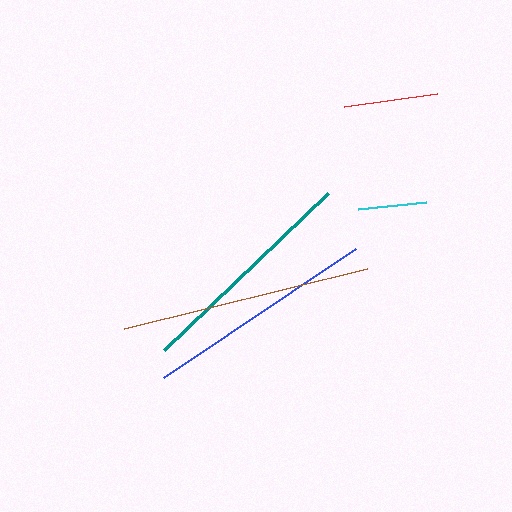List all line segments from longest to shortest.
From longest to shortest: brown, blue, teal, red, cyan.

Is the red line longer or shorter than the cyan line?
The red line is longer than the cyan line.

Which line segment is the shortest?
The cyan line is the shortest at approximately 68 pixels.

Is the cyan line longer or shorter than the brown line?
The brown line is longer than the cyan line.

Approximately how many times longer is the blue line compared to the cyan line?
The blue line is approximately 3.4 times the length of the cyan line.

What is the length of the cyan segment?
The cyan segment is approximately 68 pixels long.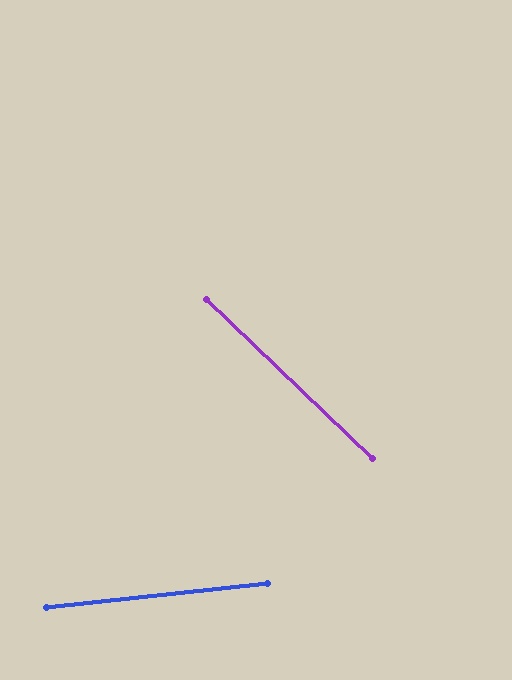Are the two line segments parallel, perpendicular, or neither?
Neither parallel nor perpendicular — they differ by about 50°.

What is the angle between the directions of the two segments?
Approximately 50 degrees.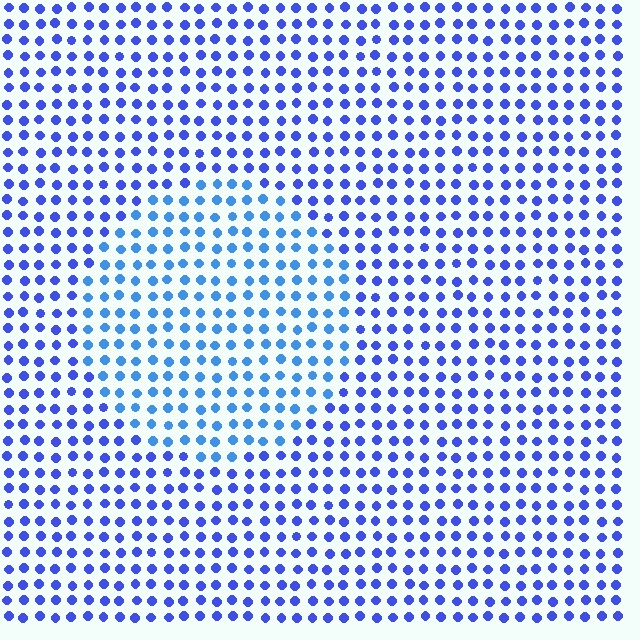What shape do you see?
I see a circle.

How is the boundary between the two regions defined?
The boundary is defined purely by a slight shift in hue (about 25 degrees). Spacing, size, and orientation are identical on both sides.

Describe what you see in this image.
The image is filled with small blue elements in a uniform arrangement. A circle-shaped region is visible where the elements are tinted to a slightly different hue, forming a subtle color boundary.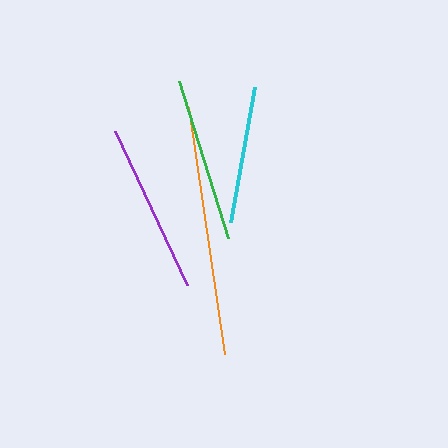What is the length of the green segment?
The green segment is approximately 164 pixels long.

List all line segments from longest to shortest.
From longest to shortest: orange, purple, green, cyan.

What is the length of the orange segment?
The orange segment is approximately 250 pixels long.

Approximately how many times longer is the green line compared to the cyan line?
The green line is approximately 1.2 times the length of the cyan line.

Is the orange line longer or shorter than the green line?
The orange line is longer than the green line.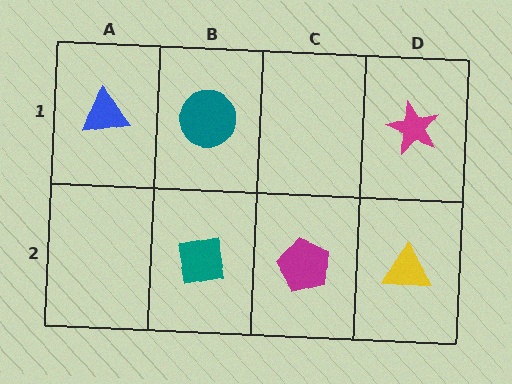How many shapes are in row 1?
3 shapes.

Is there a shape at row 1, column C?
No, that cell is empty.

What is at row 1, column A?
A blue triangle.